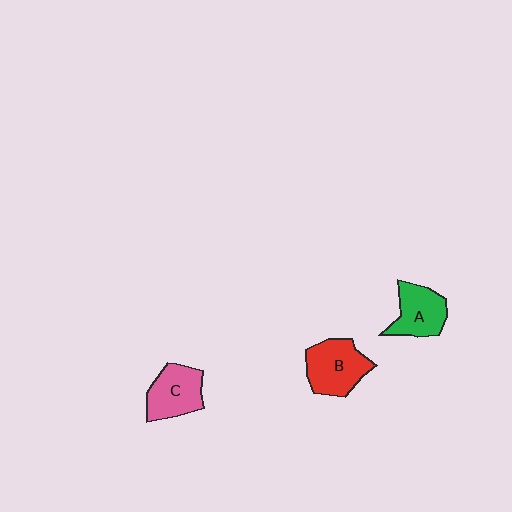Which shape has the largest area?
Shape B (red).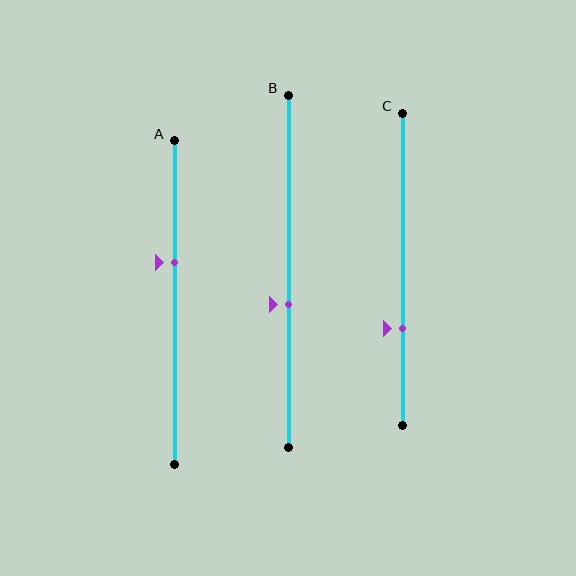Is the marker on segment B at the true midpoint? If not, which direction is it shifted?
No, the marker on segment B is shifted downward by about 9% of the segment length.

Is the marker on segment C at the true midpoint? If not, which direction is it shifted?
No, the marker on segment C is shifted downward by about 19% of the segment length.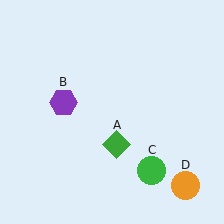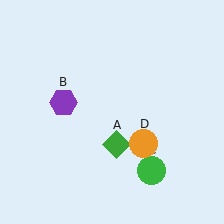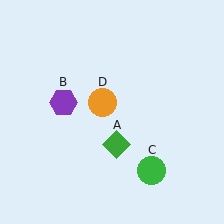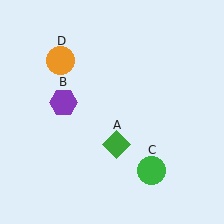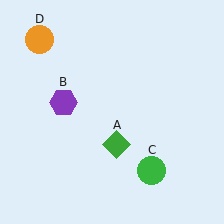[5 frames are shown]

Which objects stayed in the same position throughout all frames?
Green diamond (object A) and purple hexagon (object B) and green circle (object C) remained stationary.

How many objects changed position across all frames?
1 object changed position: orange circle (object D).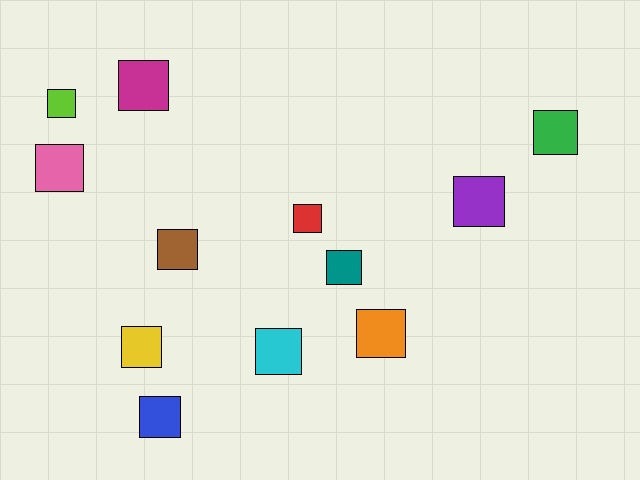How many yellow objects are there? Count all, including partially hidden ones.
There is 1 yellow object.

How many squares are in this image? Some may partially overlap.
There are 12 squares.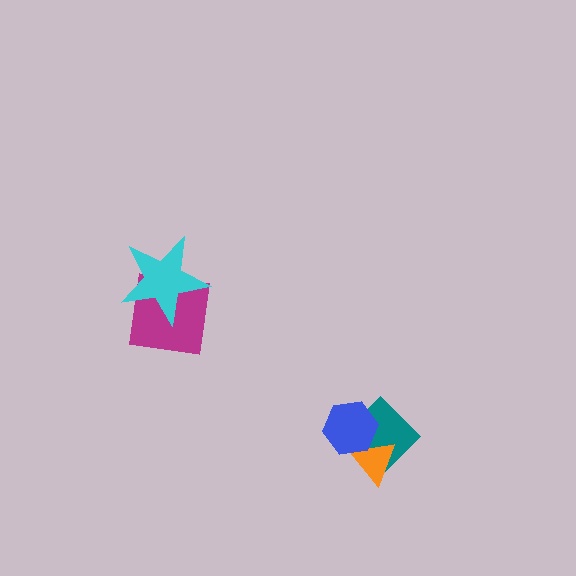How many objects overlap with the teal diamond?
2 objects overlap with the teal diamond.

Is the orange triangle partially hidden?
Yes, it is partially covered by another shape.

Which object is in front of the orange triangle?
The blue hexagon is in front of the orange triangle.